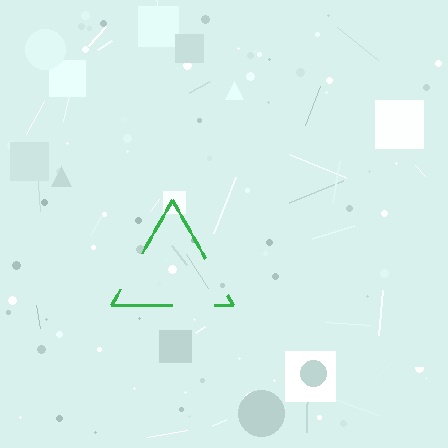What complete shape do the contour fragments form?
The contour fragments form a triangle.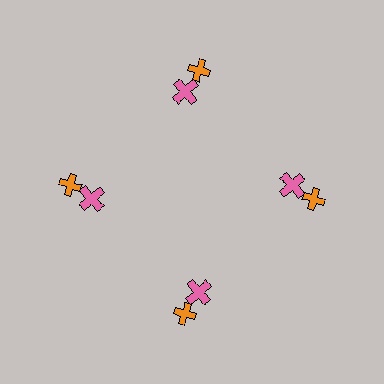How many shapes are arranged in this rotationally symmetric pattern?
There are 8 shapes, arranged in 4 groups of 2.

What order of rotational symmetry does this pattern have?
This pattern has 4-fold rotational symmetry.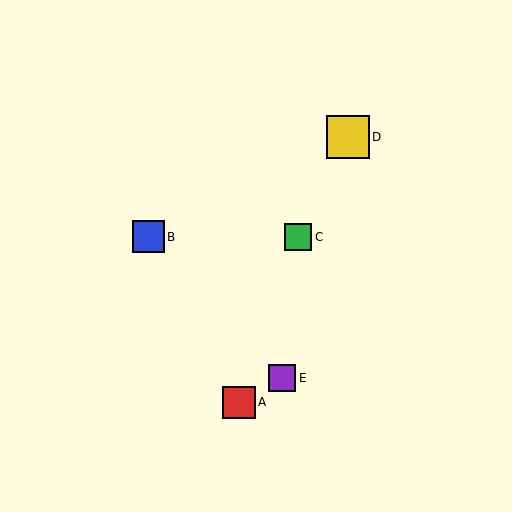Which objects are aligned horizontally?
Objects B, C are aligned horizontally.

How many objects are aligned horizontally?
2 objects (B, C) are aligned horizontally.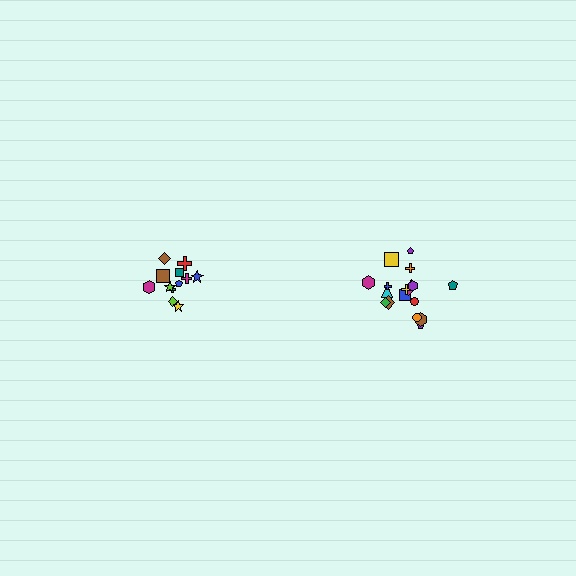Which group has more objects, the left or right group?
The right group.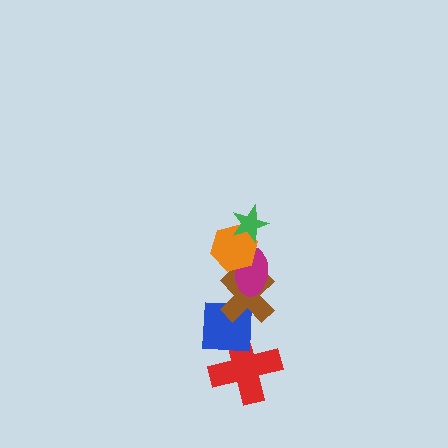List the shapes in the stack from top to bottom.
From top to bottom: the green star, the orange hexagon, the magenta ellipse, the brown cross, the blue square, the red cross.